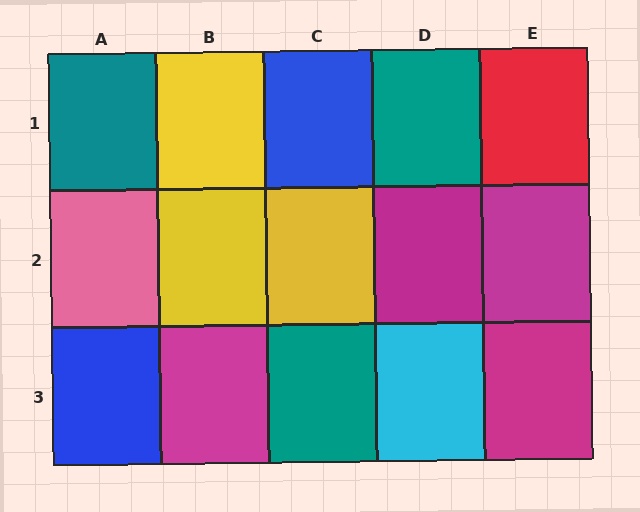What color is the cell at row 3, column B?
Magenta.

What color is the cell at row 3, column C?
Teal.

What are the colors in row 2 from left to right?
Pink, yellow, yellow, magenta, magenta.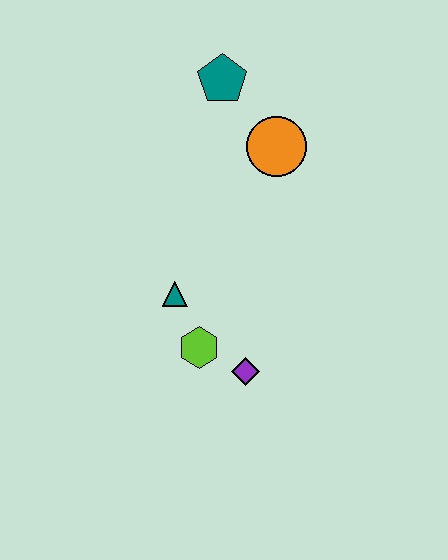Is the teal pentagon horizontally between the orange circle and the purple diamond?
No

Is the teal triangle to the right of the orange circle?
No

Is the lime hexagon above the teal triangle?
No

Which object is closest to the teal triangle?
The lime hexagon is closest to the teal triangle.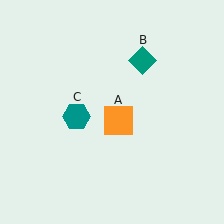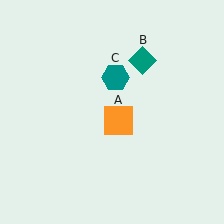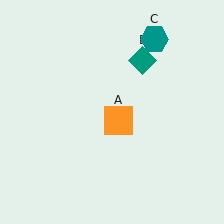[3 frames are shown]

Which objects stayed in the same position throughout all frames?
Orange square (object A) and teal diamond (object B) remained stationary.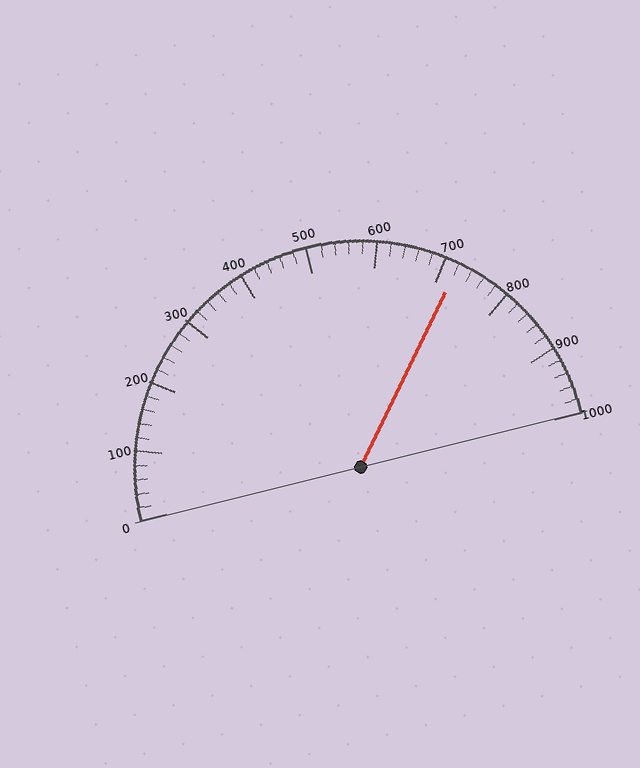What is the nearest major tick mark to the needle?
The nearest major tick mark is 700.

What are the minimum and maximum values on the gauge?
The gauge ranges from 0 to 1000.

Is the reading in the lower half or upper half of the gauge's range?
The reading is in the upper half of the range (0 to 1000).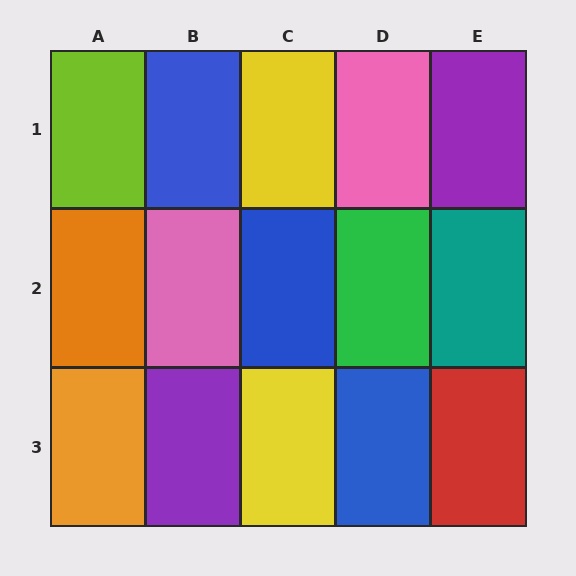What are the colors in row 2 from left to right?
Orange, pink, blue, green, teal.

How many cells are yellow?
2 cells are yellow.